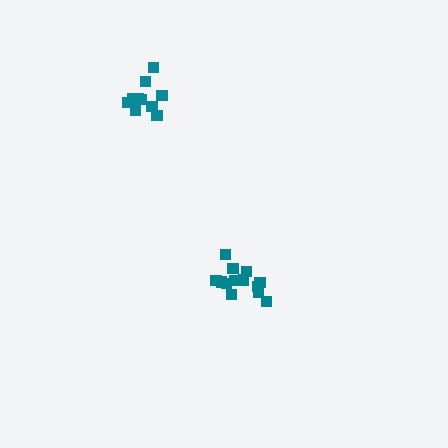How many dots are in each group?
Group 1: 10 dots, Group 2: 13 dots (23 total).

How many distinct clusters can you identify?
There are 2 distinct clusters.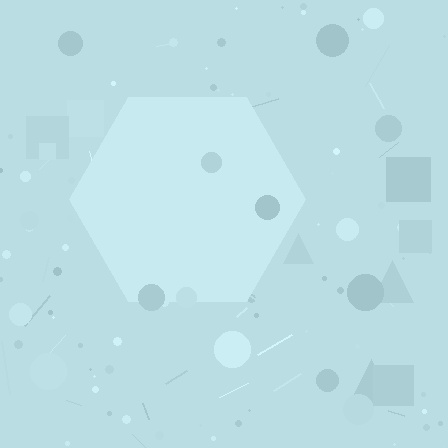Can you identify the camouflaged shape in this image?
The camouflaged shape is a hexagon.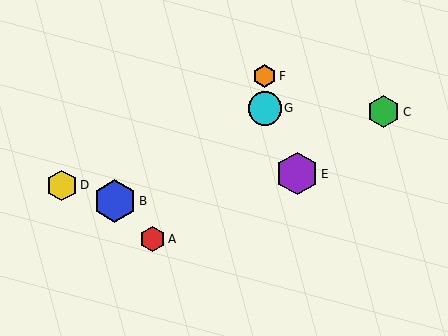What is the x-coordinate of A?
Object A is at x≈152.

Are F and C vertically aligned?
No, F is at x≈265 and C is at x≈384.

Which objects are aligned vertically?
Objects F, G are aligned vertically.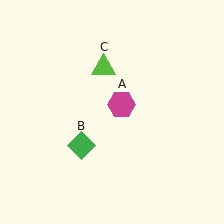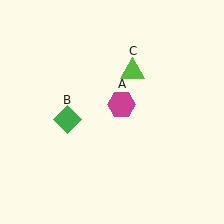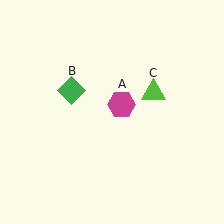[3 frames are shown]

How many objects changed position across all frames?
2 objects changed position: green diamond (object B), lime triangle (object C).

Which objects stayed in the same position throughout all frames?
Magenta hexagon (object A) remained stationary.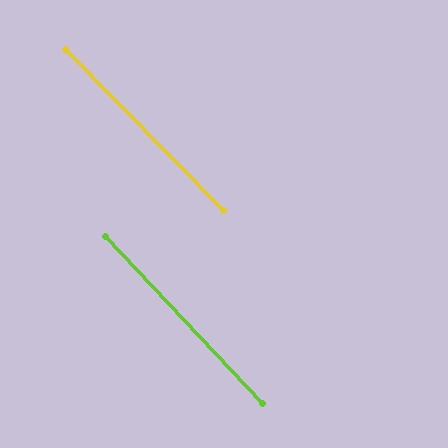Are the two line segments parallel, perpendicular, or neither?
Parallel — their directions differ by only 1.6°.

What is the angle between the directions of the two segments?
Approximately 2 degrees.